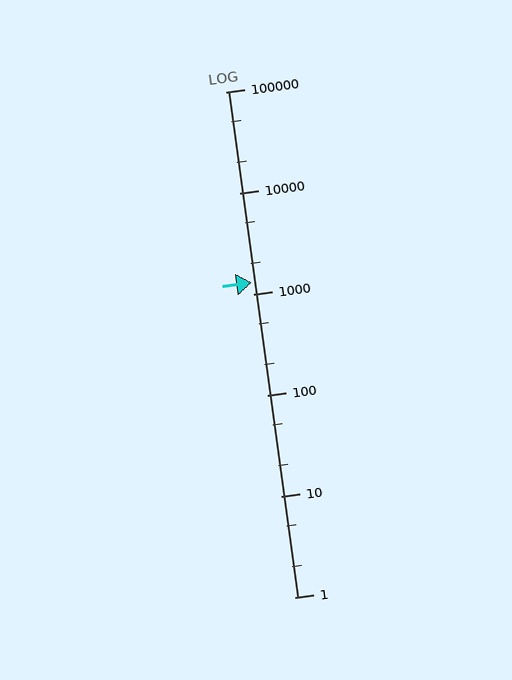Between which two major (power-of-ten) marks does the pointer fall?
The pointer is between 1000 and 10000.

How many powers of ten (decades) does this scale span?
The scale spans 5 decades, from 1 to 100000.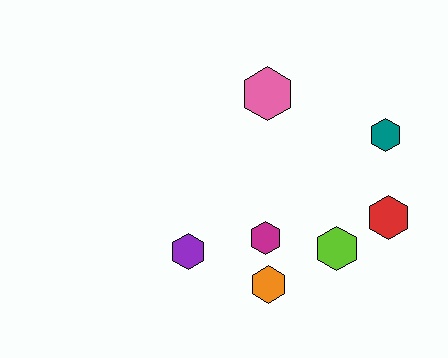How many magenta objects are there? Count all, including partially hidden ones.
There is 1 magenta object.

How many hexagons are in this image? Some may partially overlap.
There are 7 hexagons.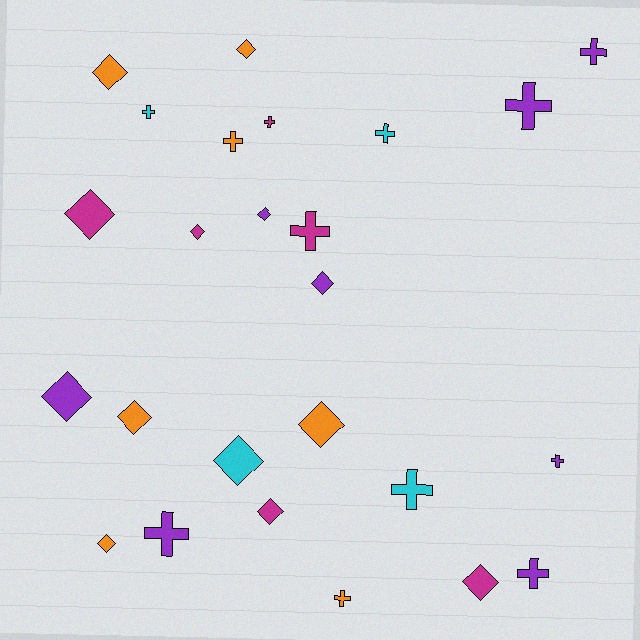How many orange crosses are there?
There are 2 orange crosses.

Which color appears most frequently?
Purple, with 8 objects.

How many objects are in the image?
There are 25 objects.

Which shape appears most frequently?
Diamond, with 13 objects.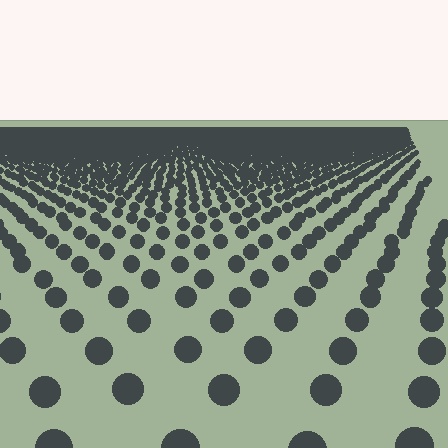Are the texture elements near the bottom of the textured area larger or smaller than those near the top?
Larger. Near the bottom, elements are closer to the viewer and appear at a bigger on-screen size.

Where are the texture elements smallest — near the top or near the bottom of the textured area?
Near the top.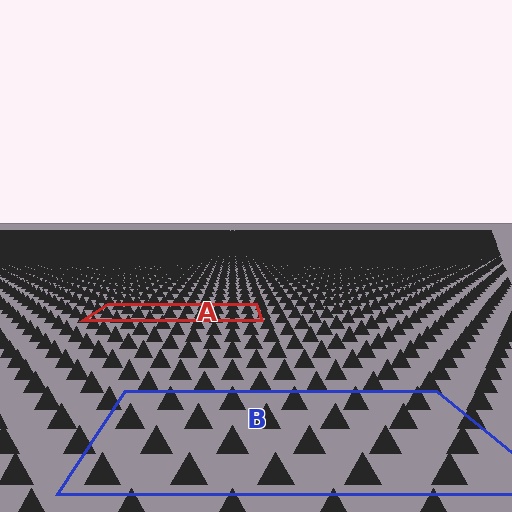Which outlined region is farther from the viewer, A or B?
Region A is farther from the viewer — the texture elements inside it appear smaller and more densely packed.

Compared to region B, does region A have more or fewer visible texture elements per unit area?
Region A has more texture elements per unit area — they are packed more densely because it is farther away.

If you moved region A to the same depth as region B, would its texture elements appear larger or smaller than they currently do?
They would appear larger. At a closer depth, the same texture elements are projected at a bigger on-screen size.